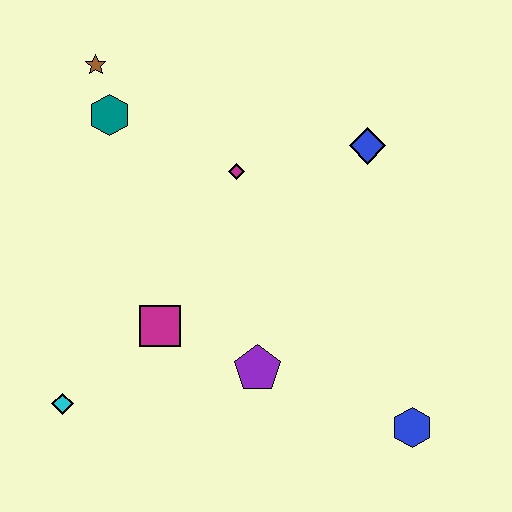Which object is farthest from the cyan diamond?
The blue diamond is farthest from the cyan diamond.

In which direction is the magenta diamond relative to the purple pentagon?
The magenta diamond is above the purple pentagon.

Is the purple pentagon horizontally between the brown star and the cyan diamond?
No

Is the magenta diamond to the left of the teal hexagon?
No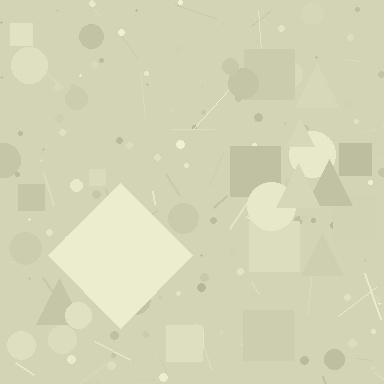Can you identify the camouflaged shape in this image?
The camouflaged shape is a diamond.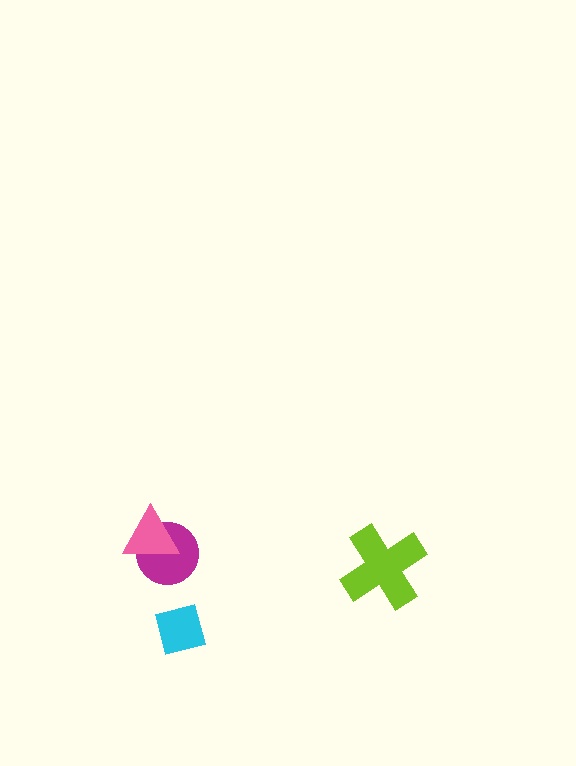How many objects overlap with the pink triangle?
1 object overlaps with the pink triangle.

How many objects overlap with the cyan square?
0 objects overlap with the cyan square.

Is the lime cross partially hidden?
No, no other shape covers it.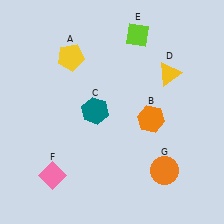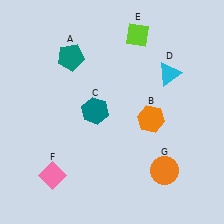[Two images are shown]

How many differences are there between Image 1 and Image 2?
There are 2 differences between the two images.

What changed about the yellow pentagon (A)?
In Image 1, A is yellow. In Image 2, it changed to teal.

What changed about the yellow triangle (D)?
In Image 1, D is yellow. In Image 2, it changed to cyan.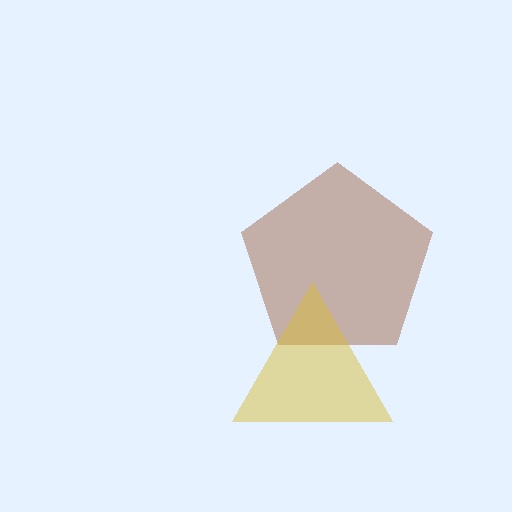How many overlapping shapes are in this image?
There are 2 overlapping shapes in the image.